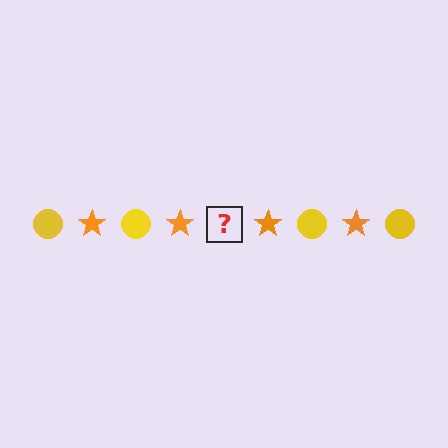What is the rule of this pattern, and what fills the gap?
The rule is that the pattern alternates between yellow circle and orange star. The gap should be filled with a yellow circle.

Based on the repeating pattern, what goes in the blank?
The blank should be a yellow circle.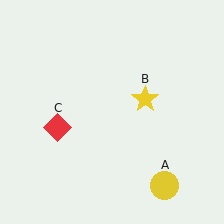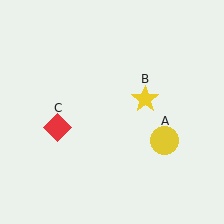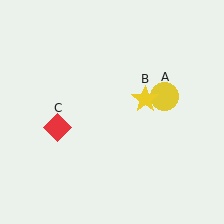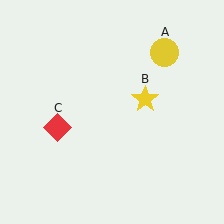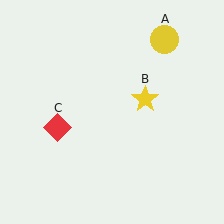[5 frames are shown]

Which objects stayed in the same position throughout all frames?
Yellow star (object B) and red diamond (object C) remained stationary.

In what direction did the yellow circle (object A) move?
The yellow circle (object A) moved up.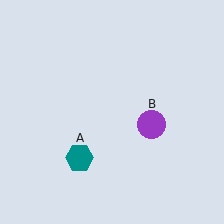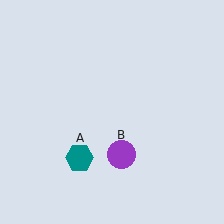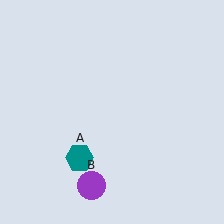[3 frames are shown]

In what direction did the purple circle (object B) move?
The purple circle (object B) moved down and to the left.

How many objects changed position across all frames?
1 object changed position: purple circle (object B).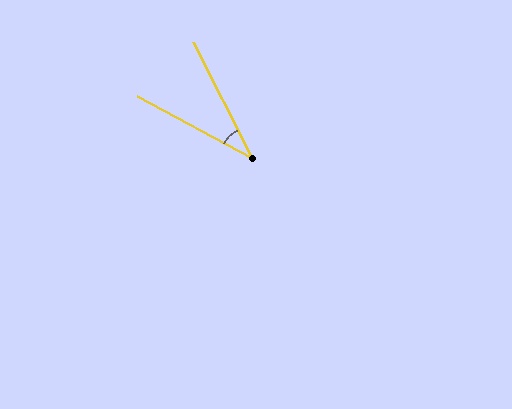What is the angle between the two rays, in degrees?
Approximately 35 degrees.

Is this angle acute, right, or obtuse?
It is acute.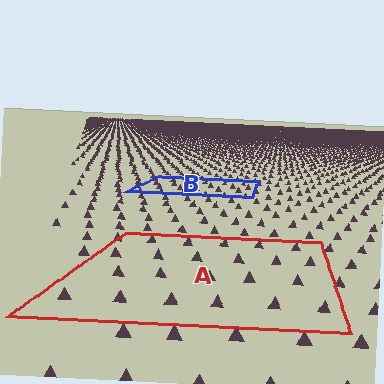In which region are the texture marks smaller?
The texture marks are smaller in region B, because it is farther away.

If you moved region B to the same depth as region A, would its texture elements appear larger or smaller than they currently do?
They would appear larger. At a closer depth, the same texture elements are projected at a bigger on-screen size.